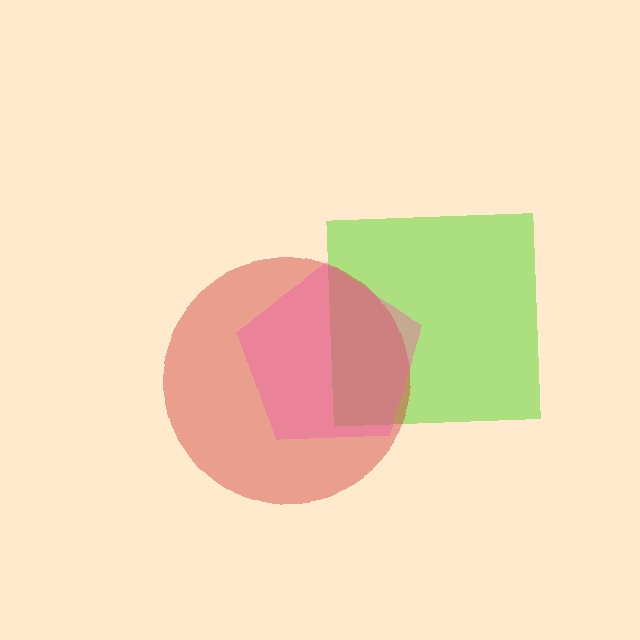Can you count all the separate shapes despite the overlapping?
Yes, there are 3 separate shapes.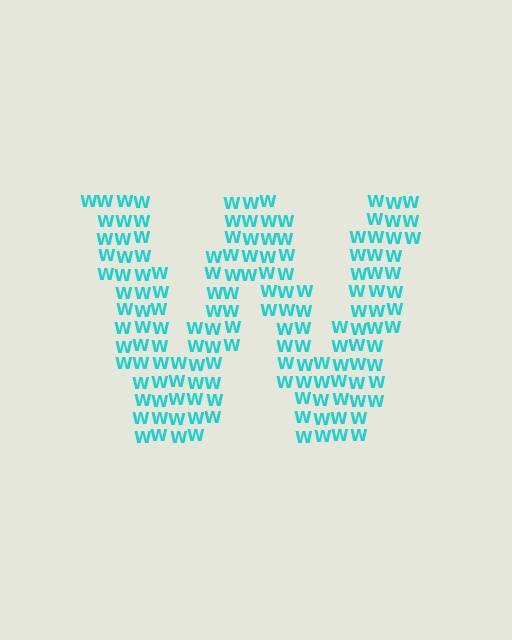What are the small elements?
The small elements are letter W's.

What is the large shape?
The large shape is the letter W.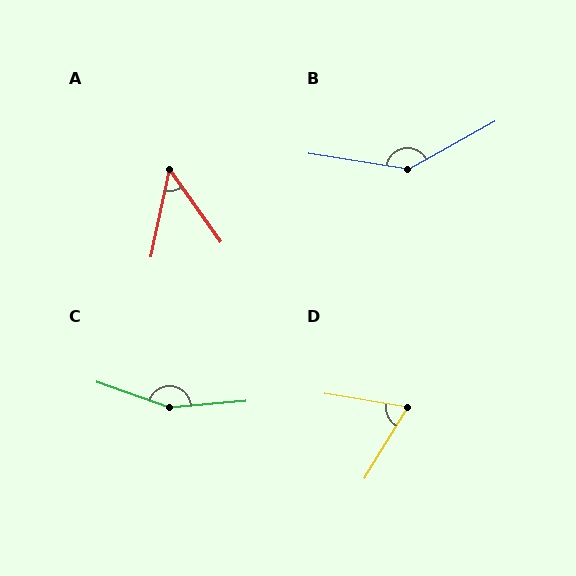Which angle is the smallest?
A, at approximately 48 degrees.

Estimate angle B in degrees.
Approximately 142 degrees.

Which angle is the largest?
C, at approximately 156 degrees.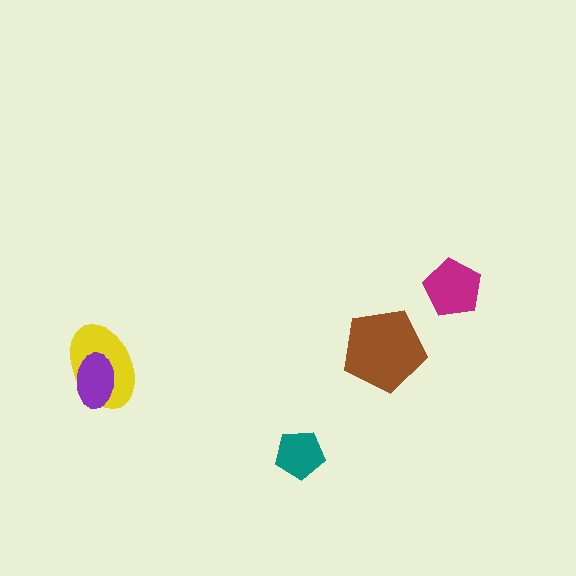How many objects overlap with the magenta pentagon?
0 objects overlap with the magenta pentagon.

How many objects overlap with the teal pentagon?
0 objects overlap with the teal pentagon.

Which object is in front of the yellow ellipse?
The purple ellipse is in front of the yellow ellipse.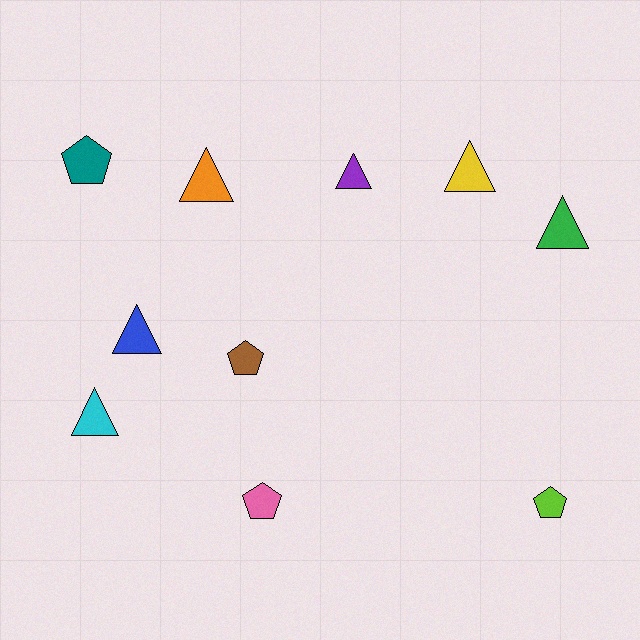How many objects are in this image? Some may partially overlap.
There are 10 objects.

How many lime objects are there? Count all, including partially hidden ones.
There is 1 lime object.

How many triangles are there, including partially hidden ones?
There are 6 triangles.